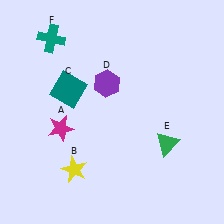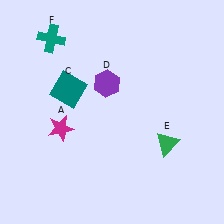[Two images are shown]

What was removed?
The yellow star (B) was removed in Image 2.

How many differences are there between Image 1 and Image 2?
There is 1 difference between the two images.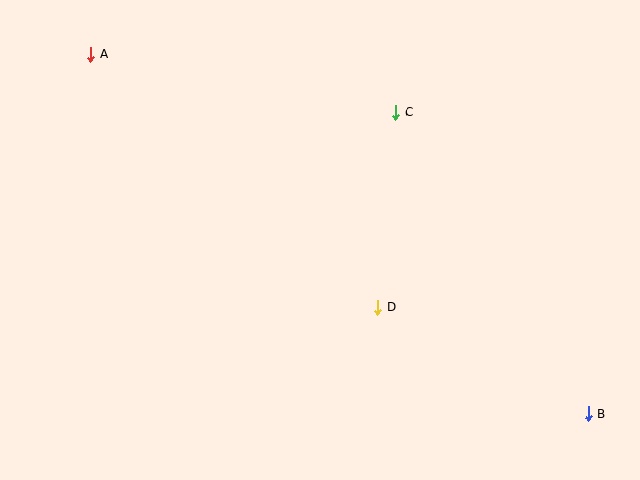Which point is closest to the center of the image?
Point D at (378, 307) is closest to the center.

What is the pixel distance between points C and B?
The distance between C and B is 358 pixels.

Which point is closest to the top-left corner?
Point A is closest to the top-left corner.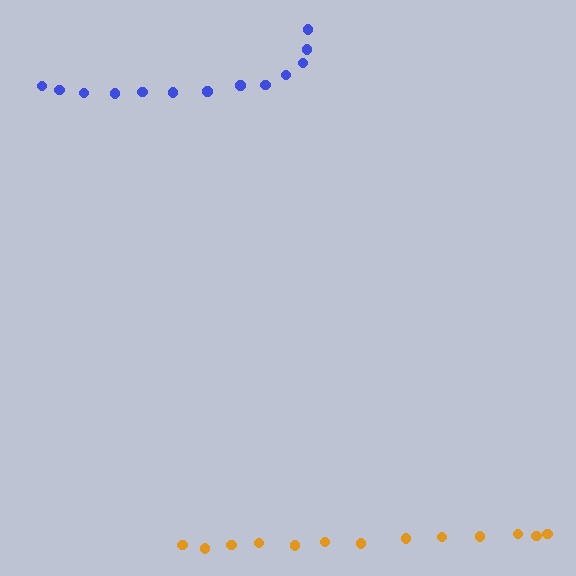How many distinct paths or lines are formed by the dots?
There are 2 distinct paths.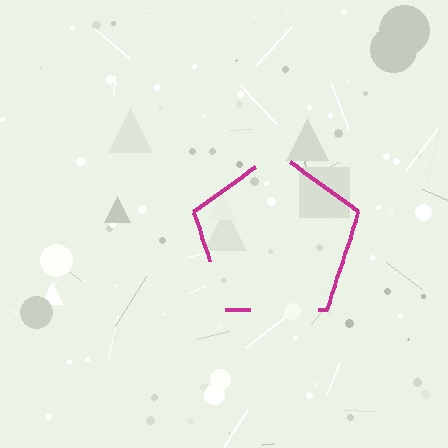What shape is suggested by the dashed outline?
The dashed outline suggests a pentagon.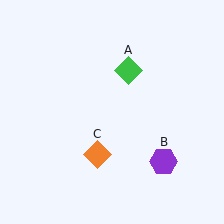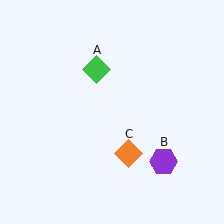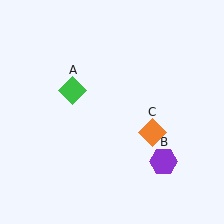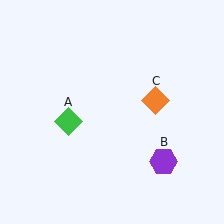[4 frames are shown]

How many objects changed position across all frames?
2 objects changed position: green diamond (object A), orange diamond (object C).